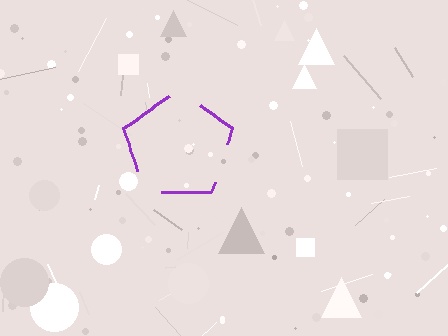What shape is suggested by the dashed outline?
The dashed outline suggests a pentagon.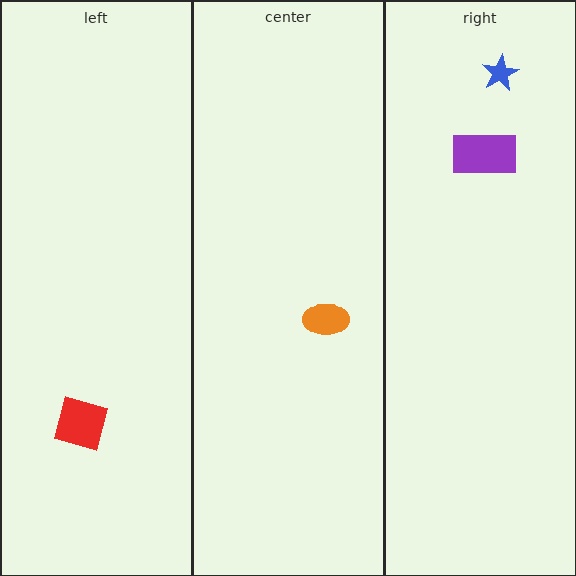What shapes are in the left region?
The red diamond.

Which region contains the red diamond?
The left region.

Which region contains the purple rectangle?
The right region.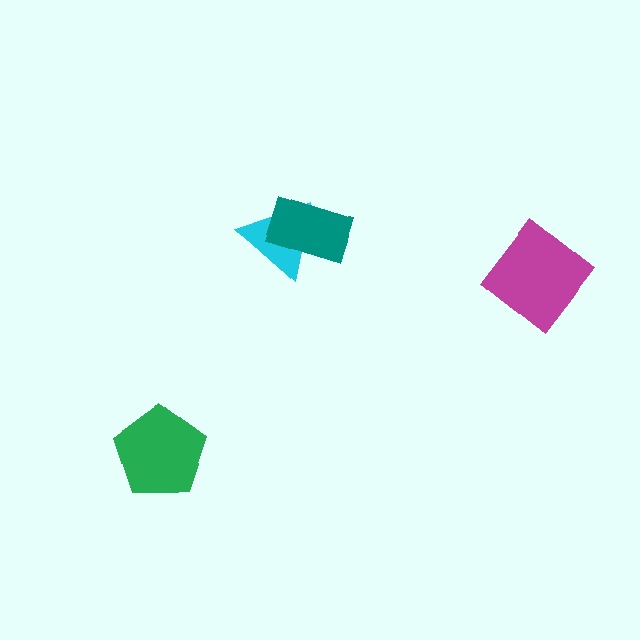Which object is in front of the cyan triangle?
The teal rectangle is in front of the cyan triangle.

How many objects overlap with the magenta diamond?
0 objects overlap with the magenta diamond.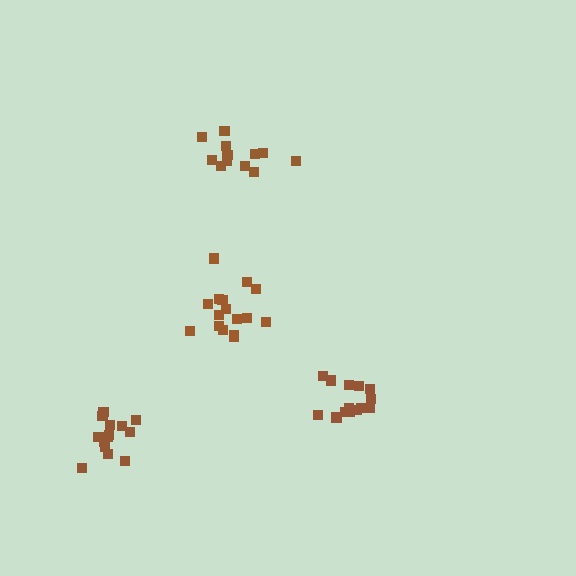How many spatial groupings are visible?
There are 4 spatial groupings.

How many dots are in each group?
Group 1: 16 dots, Group 2: 14 dots, Group 3: 13 dots, Group 4: 14 dots (57 total).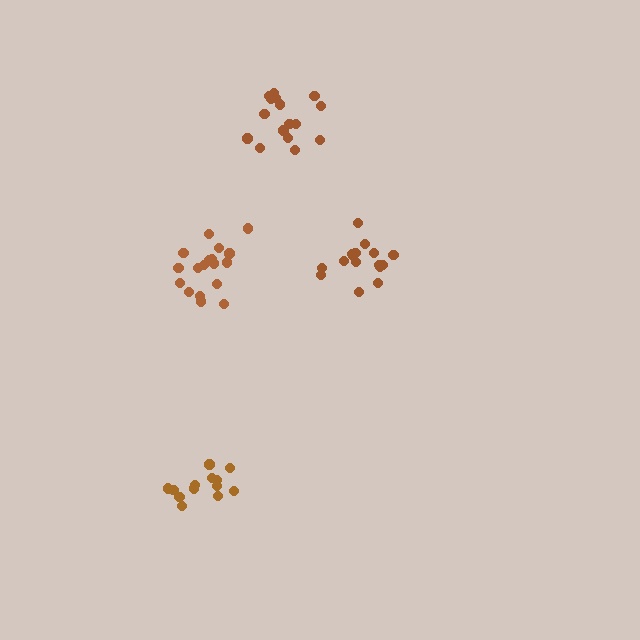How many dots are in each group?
Group 1: 13 dots, Group 2: 16 dots, Group 3: 16 dots, Group 4: 18 dots (63 total).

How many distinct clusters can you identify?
There are 4 distinct clusters.